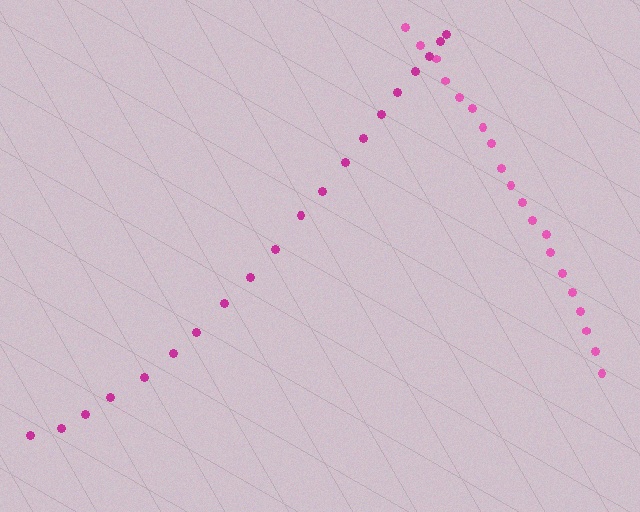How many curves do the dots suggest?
There are 2 distinct paths.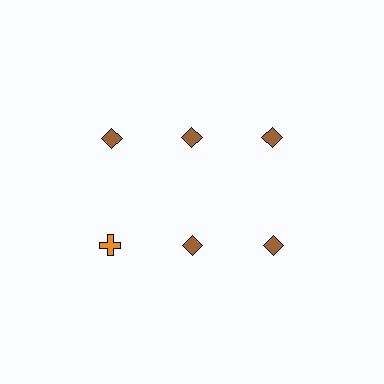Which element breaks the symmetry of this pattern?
The orange cross in the second row, leftmost column breaks the symmetry. All other shapes are brown diamonds.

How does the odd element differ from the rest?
It differs in both color (orange instead of brown) and shape (cross instead of diamond).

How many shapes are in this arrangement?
There are 6 shapes arranged in a grid pattern.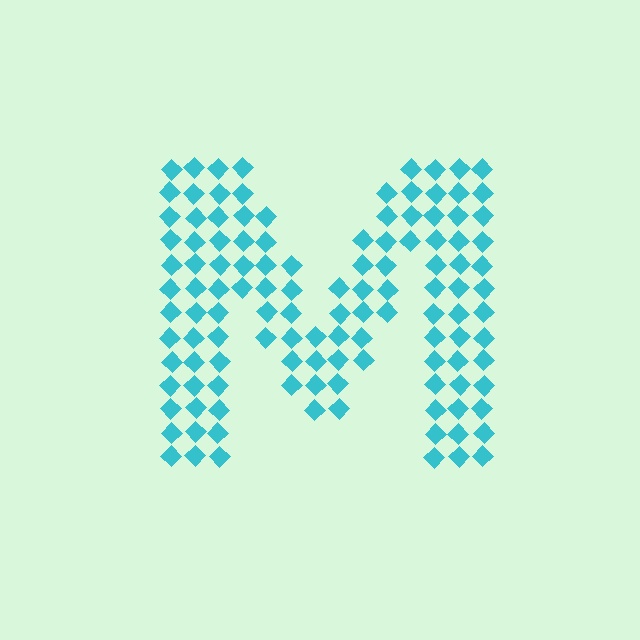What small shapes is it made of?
It is made of small diamonds.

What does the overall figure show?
The overall figure shows the letter M.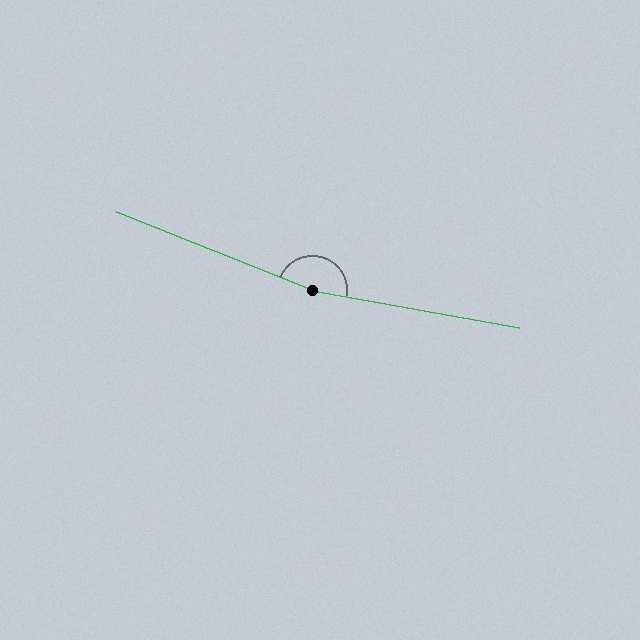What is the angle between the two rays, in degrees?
Approximately 169 degrees.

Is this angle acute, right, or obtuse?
It is obtuse.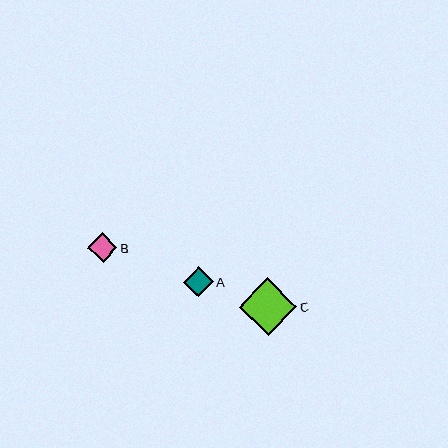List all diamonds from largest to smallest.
From largest to smallest: C, B, A.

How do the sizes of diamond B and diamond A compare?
Diamond B and diamond A are approximately the same size.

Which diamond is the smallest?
Diamond A is the smallest with a size of approximately 29 pixels.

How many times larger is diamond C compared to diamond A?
Diamond C is approximately 2.0 times the size of diamond A.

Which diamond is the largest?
Diamond C is the largest with a size of approximately 58 pixels.